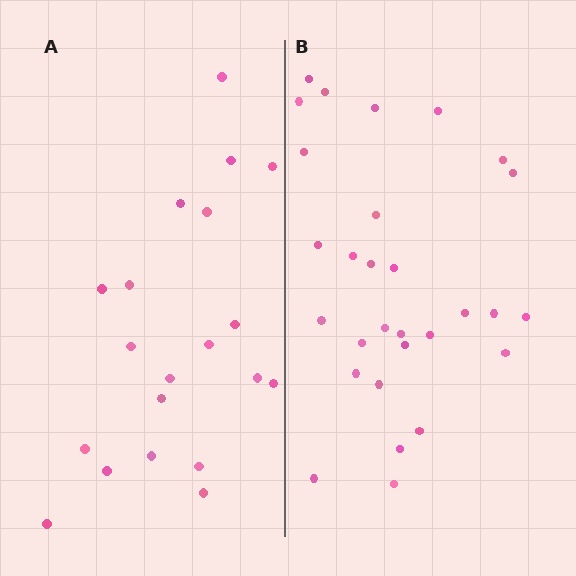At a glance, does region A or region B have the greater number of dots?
Region B (the right region) has more dots.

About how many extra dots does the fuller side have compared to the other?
Region B has roughly 8 or so more dots than region A.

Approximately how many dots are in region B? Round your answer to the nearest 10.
About 30 dots. (The exact count is 29, which rounds to 30.)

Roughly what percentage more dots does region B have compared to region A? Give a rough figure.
About 45% more.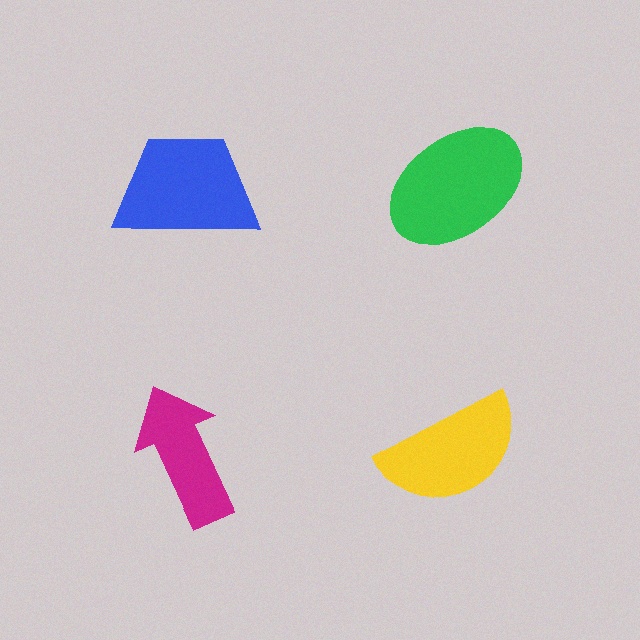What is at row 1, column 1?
A blue trapezoid.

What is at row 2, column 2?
A yellow semicircle.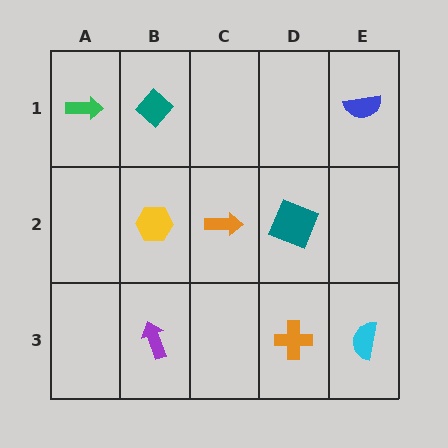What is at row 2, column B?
A yellow hexagon.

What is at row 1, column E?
A blue semicircle.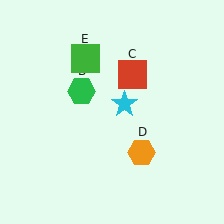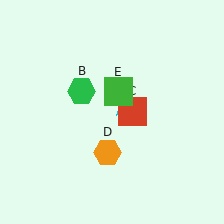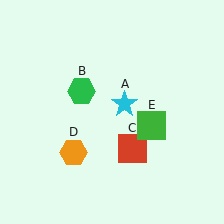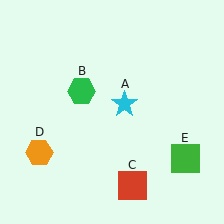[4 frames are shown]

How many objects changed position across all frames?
3 objects changed position: red square (object C), orange hexagon (object D), green square (object E).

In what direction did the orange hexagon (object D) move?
The orange hexagon (object D) moved left.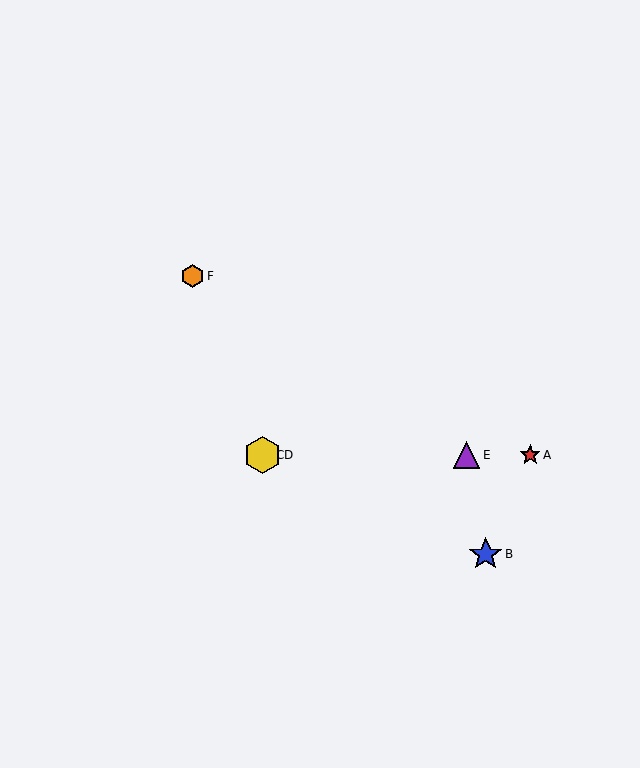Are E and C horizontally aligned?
Yes, both are at y≈455.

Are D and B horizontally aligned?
No, D is at y≈455 and B is at y≈554.